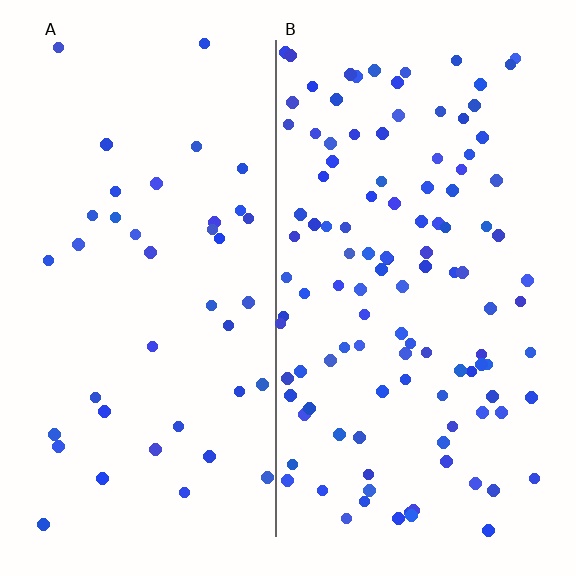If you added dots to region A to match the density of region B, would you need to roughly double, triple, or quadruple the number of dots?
Approximately triple.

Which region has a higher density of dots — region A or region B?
B (the right).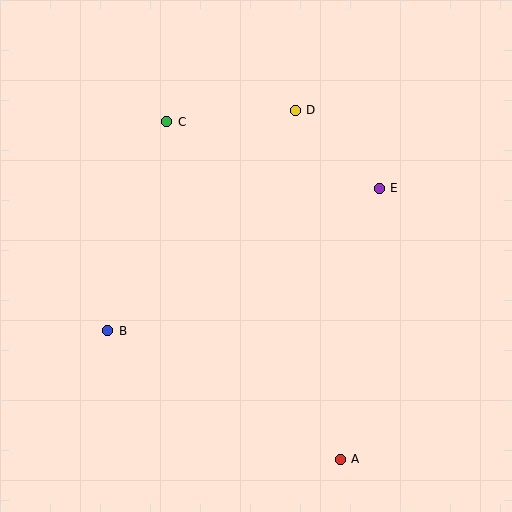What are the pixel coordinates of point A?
Point A is at (340, 459).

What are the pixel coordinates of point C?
Point C is at (167, 122).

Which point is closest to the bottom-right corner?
Point A is closest to the bottom-right corner.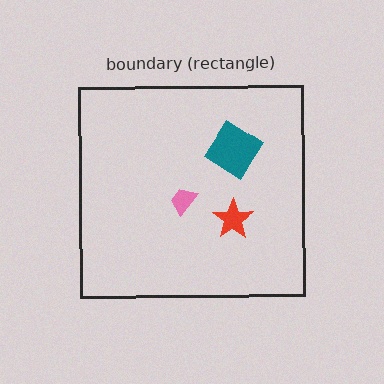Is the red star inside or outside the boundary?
Inside.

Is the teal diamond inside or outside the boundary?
Inside.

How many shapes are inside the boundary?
3 inside, 0 outside.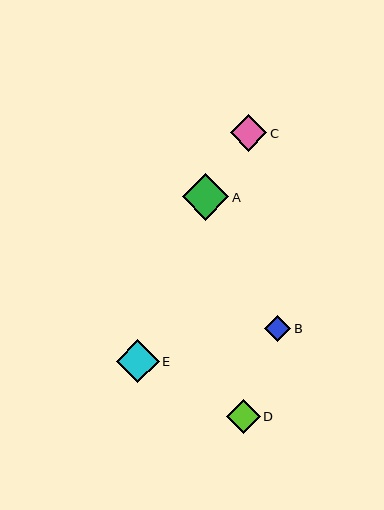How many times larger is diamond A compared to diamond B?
Diamond A is approximately 1.8 times the size of diamond B.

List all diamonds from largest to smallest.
From largest to smallest: A, E, C, D, B.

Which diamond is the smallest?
Diamond B is the smallest with a size of approximately 26 pixels.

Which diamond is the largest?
Diamond A is the largest with a size of approximately 47 pixels.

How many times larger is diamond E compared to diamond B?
Diamond E is approximately 1.7 times the size of diamond B.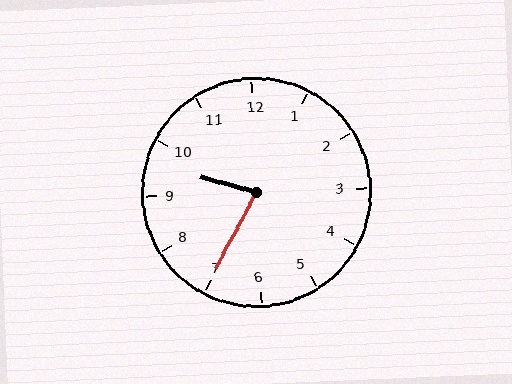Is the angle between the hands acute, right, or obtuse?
It is acute.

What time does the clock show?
9:35.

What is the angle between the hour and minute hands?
Approximately 78 degrees.